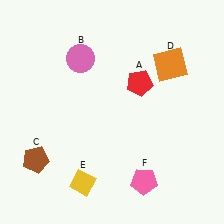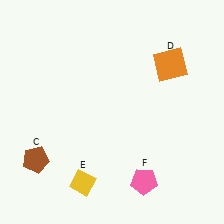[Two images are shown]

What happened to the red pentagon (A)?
The red pentagon (A) was removed in Image 2. It was in the top-right area of Image 1.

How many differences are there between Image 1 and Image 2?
There are 2 differences between the two images.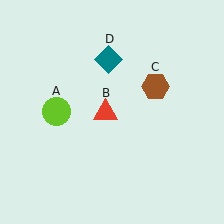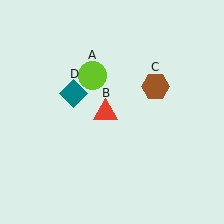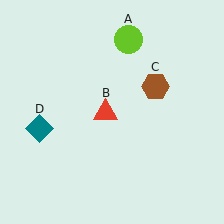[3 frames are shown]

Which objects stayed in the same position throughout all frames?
Red triangle (object B) and brown hexagon (object C) remained stationary.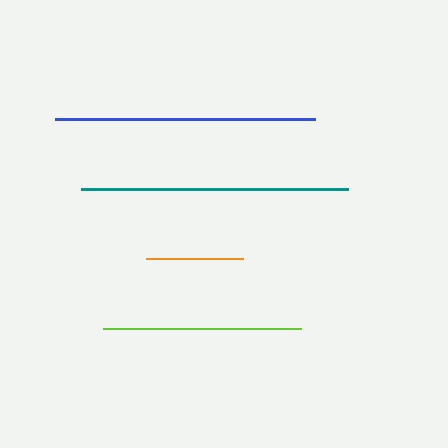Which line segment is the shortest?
The orange line is the shortest at approximately 97 pixels.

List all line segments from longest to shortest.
From longest to shortest: teal, blue, lime, orange.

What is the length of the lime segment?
The lime segment is approximately 199 pixels long.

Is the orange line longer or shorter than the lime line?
The lime line is longer than the orange line.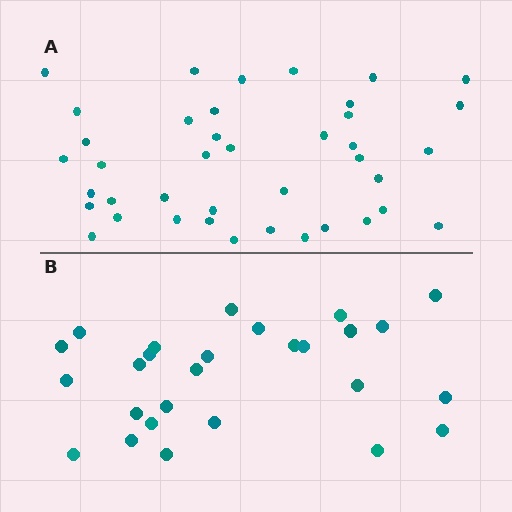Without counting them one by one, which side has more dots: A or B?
Region A (the top region) has more dots.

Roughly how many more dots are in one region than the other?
Region A has approximately 15 more dots than region B.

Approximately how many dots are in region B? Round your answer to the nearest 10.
About 30 dots. (The exact count is 27, which rounds to 30.)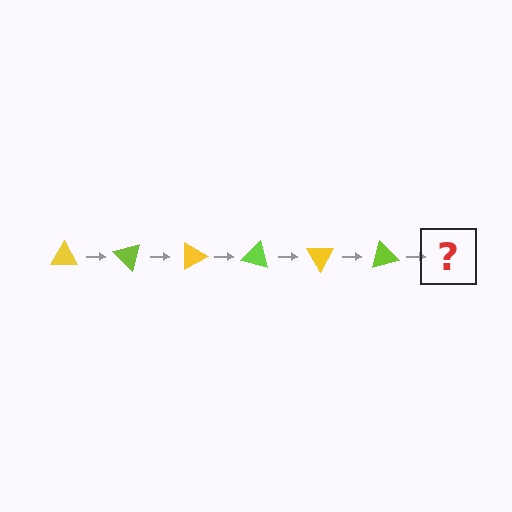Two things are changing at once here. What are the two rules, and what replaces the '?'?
The two rules are that it rotates 45 degrees each step and the color cycles through yellow and lime. The '?' should be a yellow triangle, rotated 270 degrees from the start.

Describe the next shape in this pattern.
It should be a yellow triangle, rotated 270 degrees from the start.